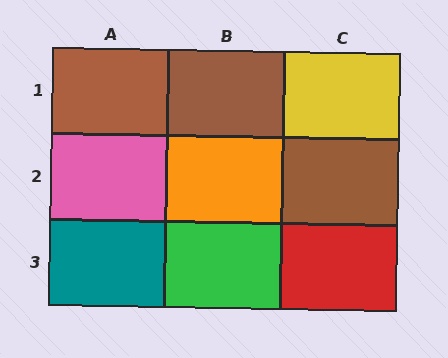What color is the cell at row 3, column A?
Teal.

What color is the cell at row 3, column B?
Green.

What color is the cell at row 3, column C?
Red.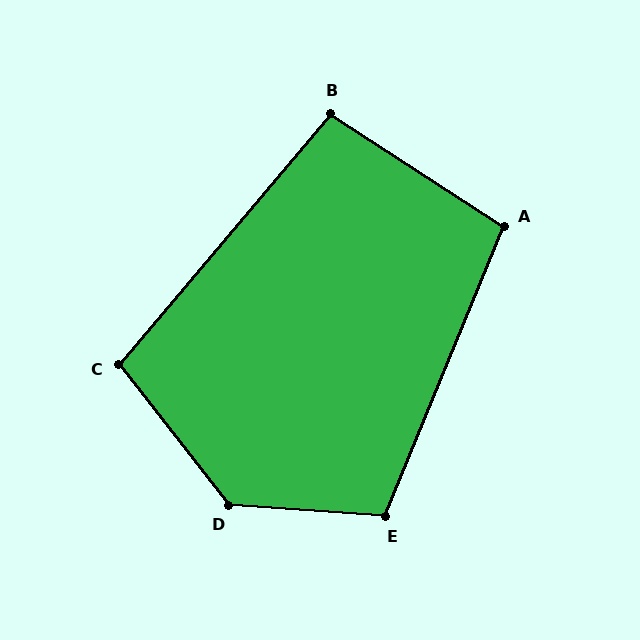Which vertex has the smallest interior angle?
B, at approximately 97 degrees.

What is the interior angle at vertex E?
Approximately 108 degrees (obtuse).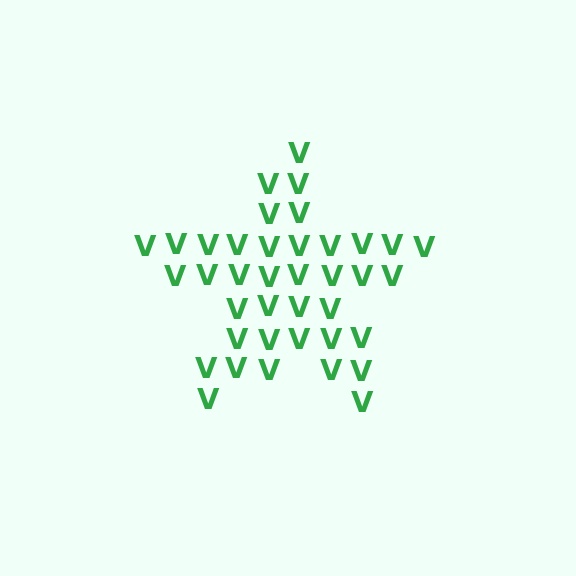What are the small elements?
The small elements are letter V's.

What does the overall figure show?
The overall figure shows a star.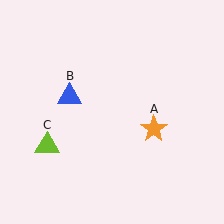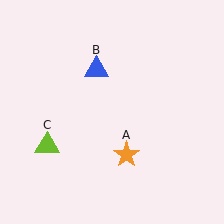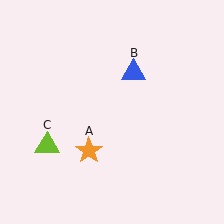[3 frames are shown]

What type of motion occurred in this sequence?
The orange star (object A), blue triangle (object B) rotated clockwise around the center of the scene.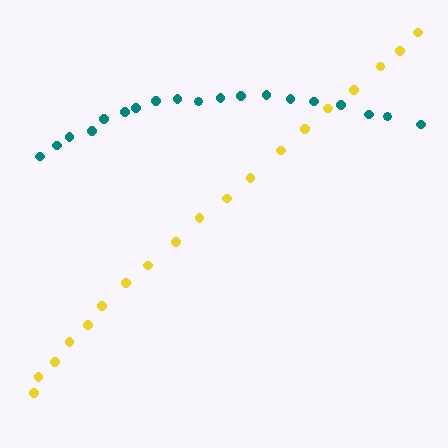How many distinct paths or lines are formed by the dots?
There are 2 distinct paths.